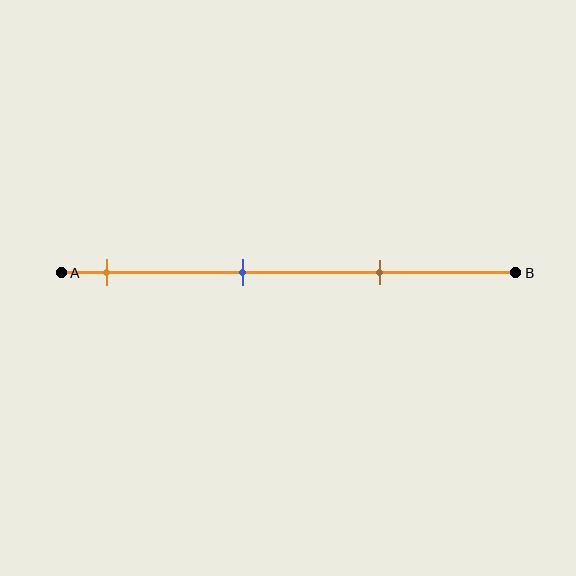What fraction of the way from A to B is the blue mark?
The blue mark is approximately 40% (0.4) of the way from A to B.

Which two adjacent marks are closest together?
The blue and brown marks are the closest adjacent pair.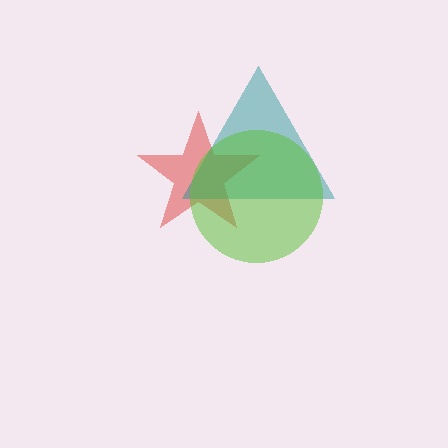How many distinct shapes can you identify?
There are 3 distinct shapes: a red star, a teal triangle, a lime circle.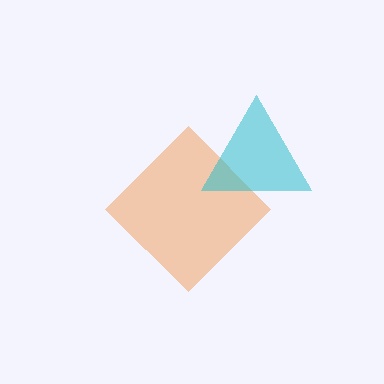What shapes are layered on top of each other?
The layered shapes are: an orange diamond, a cyan triangle.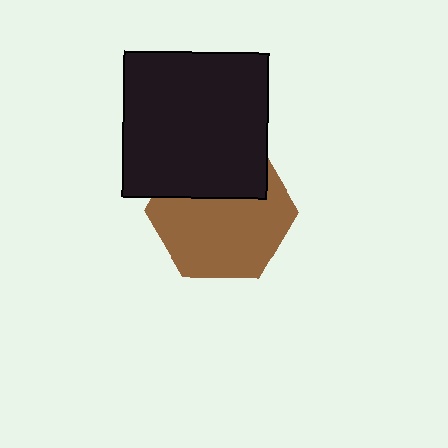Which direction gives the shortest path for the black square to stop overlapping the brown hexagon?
Moving up gives the shortest separation.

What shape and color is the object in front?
The object in front is a black square.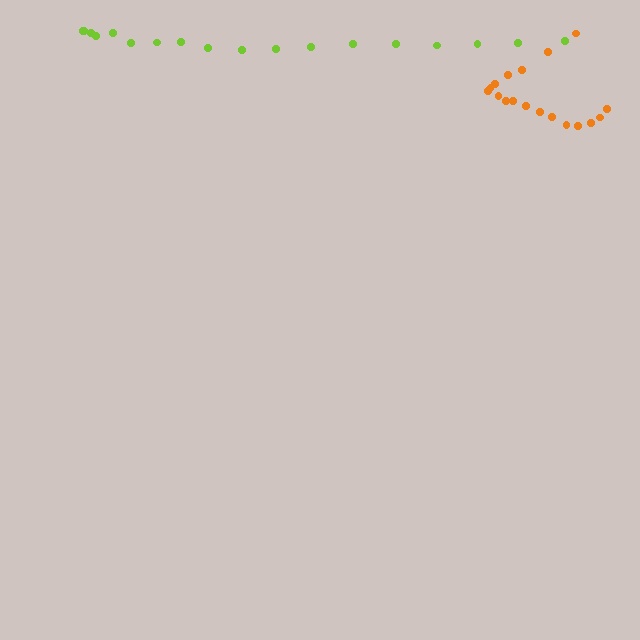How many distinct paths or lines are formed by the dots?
There are 2 distinct paths.